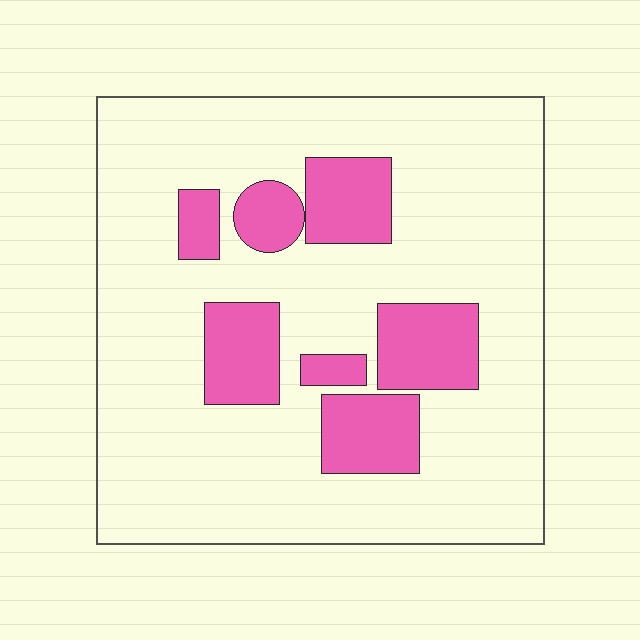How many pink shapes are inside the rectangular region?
7.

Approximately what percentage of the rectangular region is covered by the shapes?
Approximately 20%.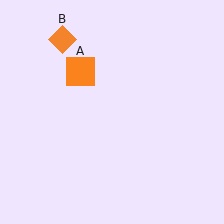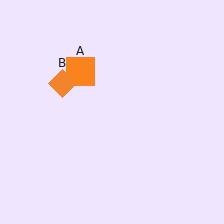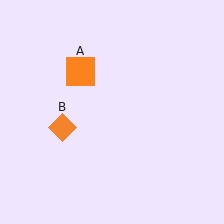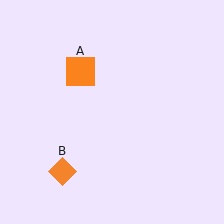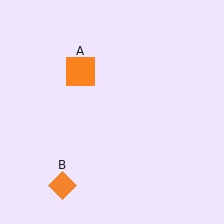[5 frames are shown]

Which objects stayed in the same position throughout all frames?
Orange square (object A) remained stationary.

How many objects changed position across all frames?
1 object changed position: orange diamond (object B).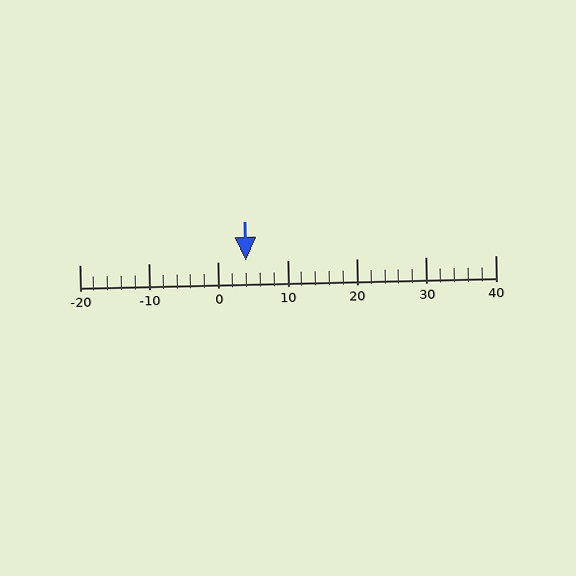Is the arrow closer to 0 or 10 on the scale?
The arrow is closer to 0.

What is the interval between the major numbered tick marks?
The major tick marks are spaced 10 units apart.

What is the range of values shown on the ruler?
The ruler shows values from -20 to 40.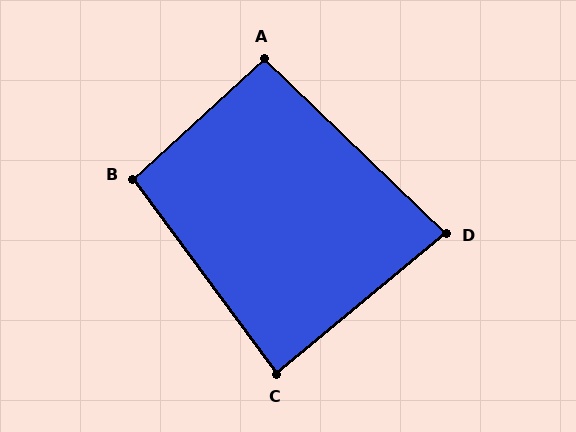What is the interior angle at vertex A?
Approximately 94 degrees (approximately right).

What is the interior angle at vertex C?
Approximately 86 degrees (approximately right).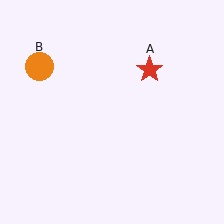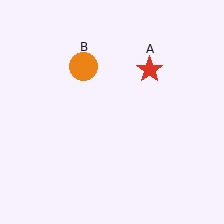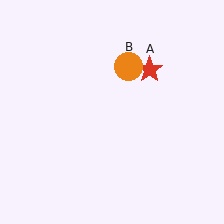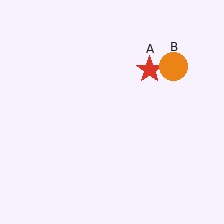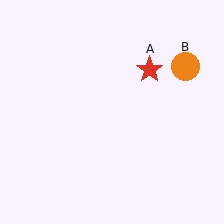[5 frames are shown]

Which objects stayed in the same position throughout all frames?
Red star (object A) remained stationary.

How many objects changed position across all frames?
1 object changed position: orange circle (object B).